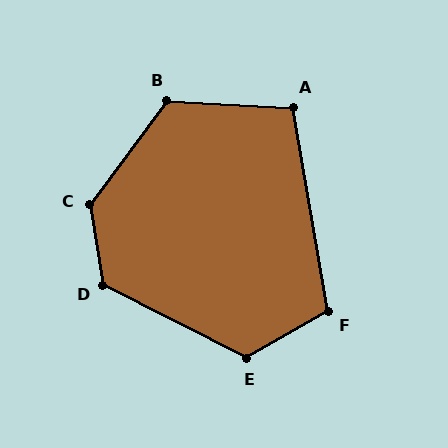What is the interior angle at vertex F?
Approximately 110 degrees (obtuse).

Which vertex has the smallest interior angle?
A, at approximately 102 degrees.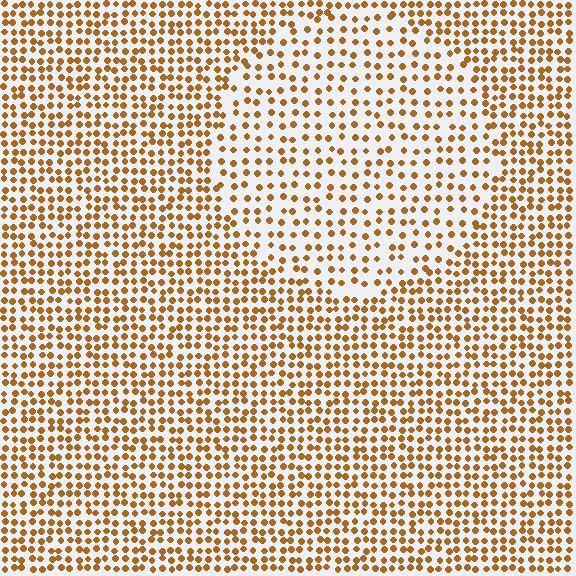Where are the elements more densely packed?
The elements are more densely packed outside the circle boundary.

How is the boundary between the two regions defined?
The boundary is defined by a change in element density (approximately 1.7x ratio). All elements are the same color, size, and shape.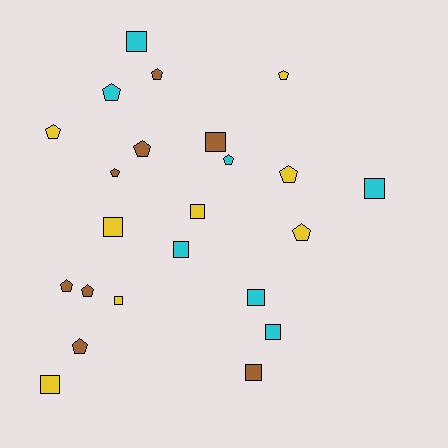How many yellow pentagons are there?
There are 4 yellow pentagons.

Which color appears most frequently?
Brown, with 8 objects.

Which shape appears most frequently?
Pentagon, with 12 objects.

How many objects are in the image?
There are 23 objects.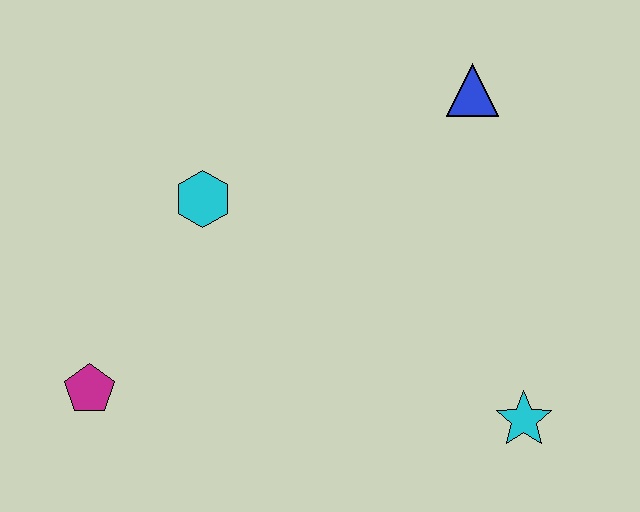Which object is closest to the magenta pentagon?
The cyan hexagon is closest to the magenta pentagon.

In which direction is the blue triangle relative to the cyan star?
The blue triangle is above the cyan star.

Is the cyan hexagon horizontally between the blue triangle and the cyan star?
No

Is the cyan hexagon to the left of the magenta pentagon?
No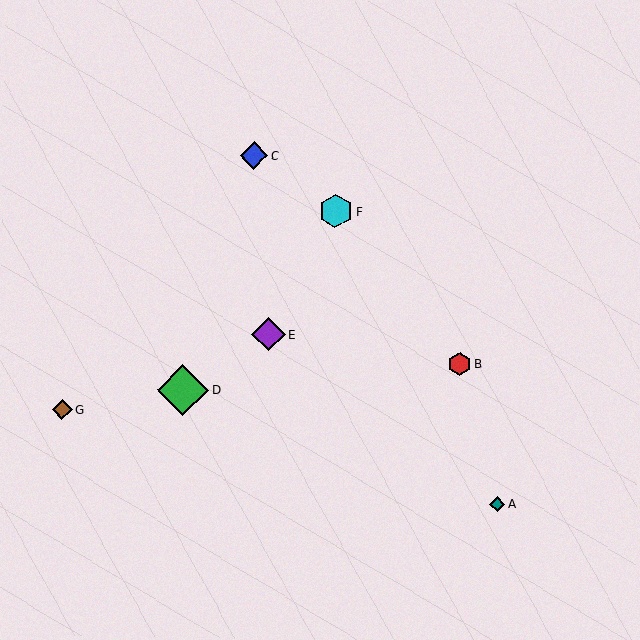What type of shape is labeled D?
Shape D is a green diamond.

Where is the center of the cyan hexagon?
The center of the cyan hexagon is at (336, 211).